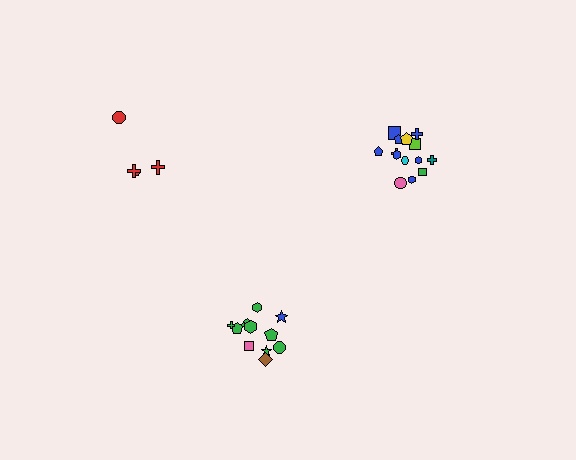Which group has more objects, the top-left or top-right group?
The top-right group.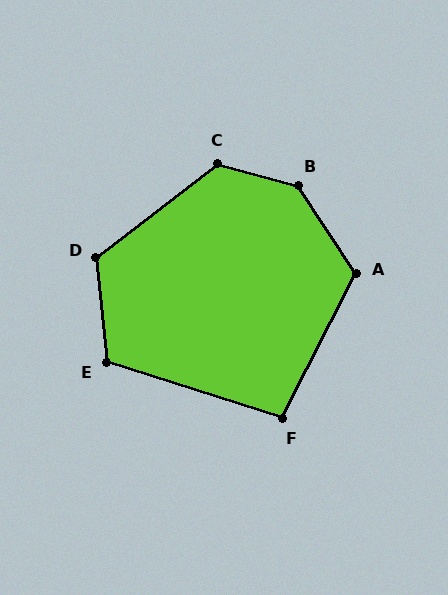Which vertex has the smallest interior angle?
F, at approximately 99 degrees.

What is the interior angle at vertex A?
Approximately 120 degrees (obtuse).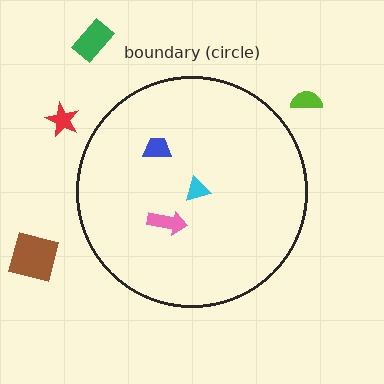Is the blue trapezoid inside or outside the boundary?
Inside.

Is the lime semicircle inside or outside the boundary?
Outside.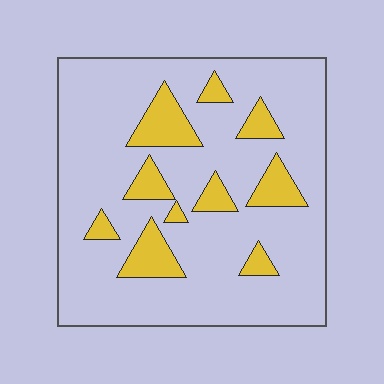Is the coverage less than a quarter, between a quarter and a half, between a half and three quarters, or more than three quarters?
Less than a quarter.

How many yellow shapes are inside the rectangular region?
10.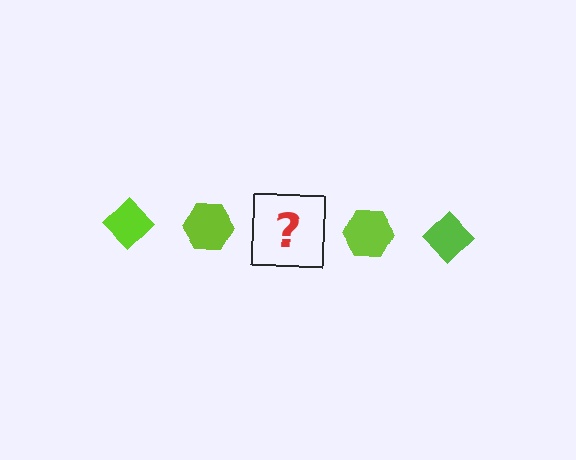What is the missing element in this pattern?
The missing element is a lime diamond.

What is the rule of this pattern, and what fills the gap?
The rule is that the pattern cycles through diamond, hexagon shapes in lime. The gap should be filled with a lime diamond.